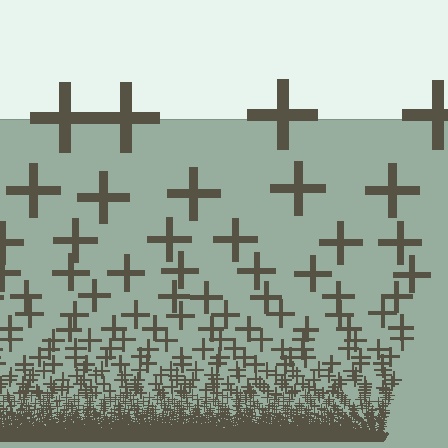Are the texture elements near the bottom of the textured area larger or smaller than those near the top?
Smaller. The gradient is inverted — elements near the bottom are smaller and denser.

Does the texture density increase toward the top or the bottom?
Density increases toward the bottom.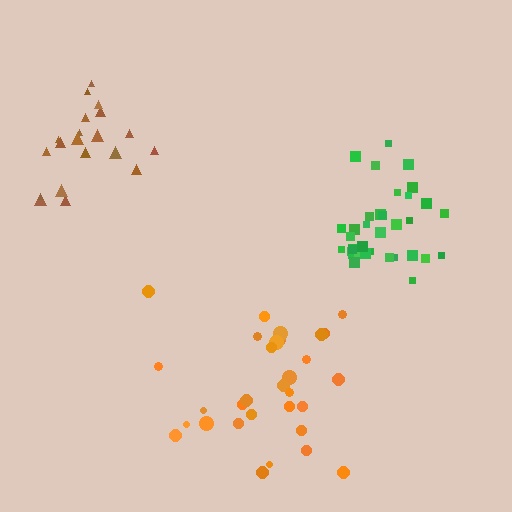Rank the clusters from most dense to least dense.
green, brown, orange.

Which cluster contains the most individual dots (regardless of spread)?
Green (35).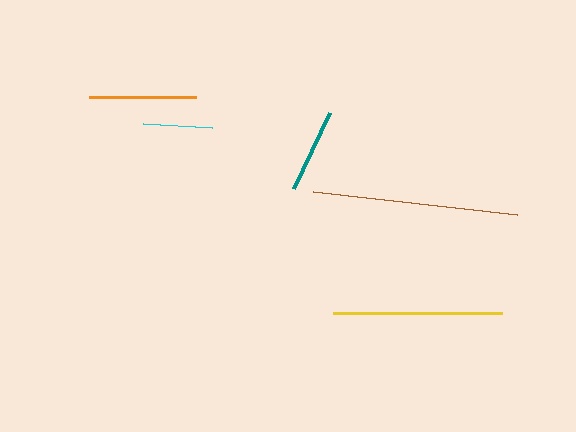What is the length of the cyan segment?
The cyan segment is approximately 69 pixels long.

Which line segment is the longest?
The brown line is the longest at approximately 206 pixels.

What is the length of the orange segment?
The orange segment is approximately 107 pixels long.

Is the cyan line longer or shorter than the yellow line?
The yellow line is longer than the cyan line.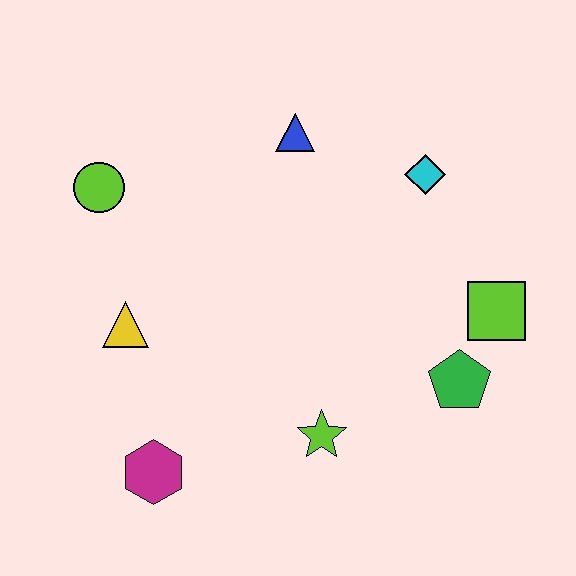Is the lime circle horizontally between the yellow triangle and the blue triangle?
No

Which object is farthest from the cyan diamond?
The magenta hexagon is farthest from the cyan diamond.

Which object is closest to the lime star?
The green pentagon is closest to the lime star.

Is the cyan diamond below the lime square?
No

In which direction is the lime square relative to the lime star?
The lime square is to the right of the lime star.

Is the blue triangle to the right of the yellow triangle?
Yes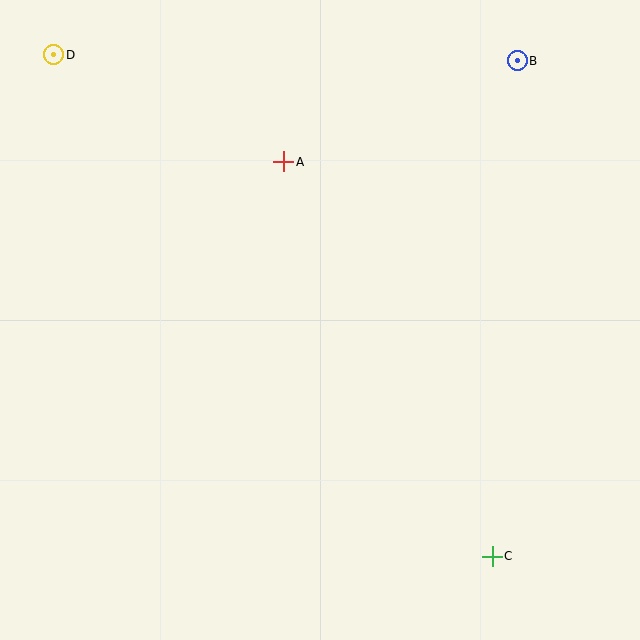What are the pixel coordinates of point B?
Point B is at (517, 61).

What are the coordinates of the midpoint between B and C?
The midpoint between B and C is at (505, 309).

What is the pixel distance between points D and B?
The distance between D and B is 464 pixels.